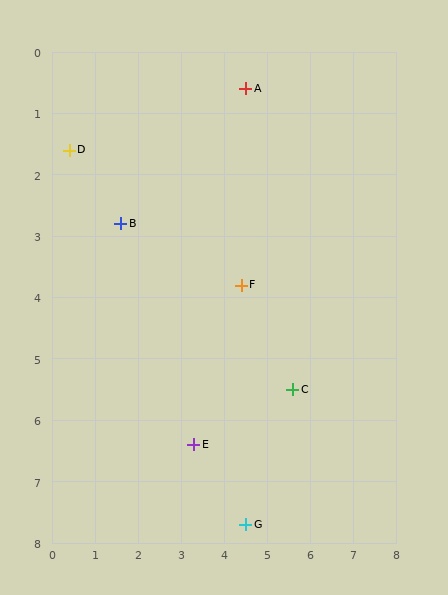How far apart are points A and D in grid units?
Points A and D are about 4.2 grid units apart.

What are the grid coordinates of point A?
Point A is at approximately (4.5, 0.6).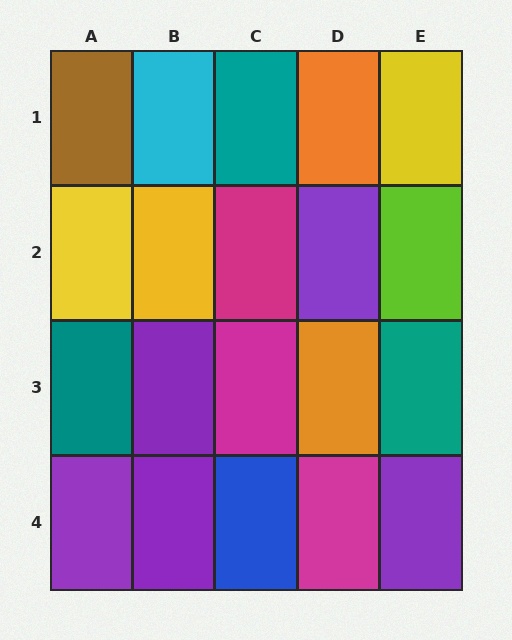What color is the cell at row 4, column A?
Purple.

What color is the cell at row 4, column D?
Magenta.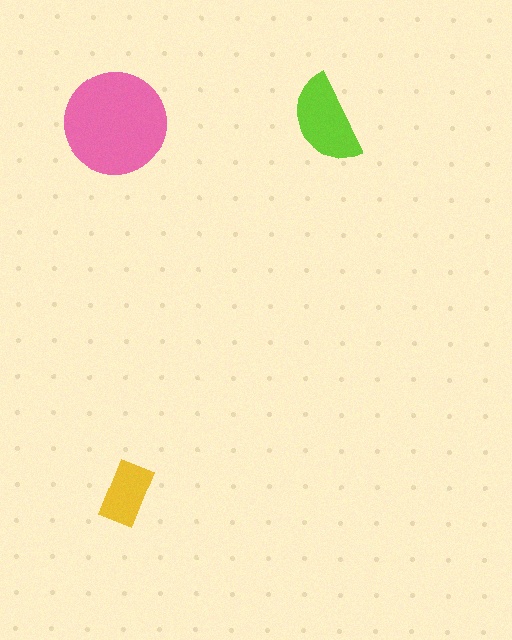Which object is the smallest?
The yellow rectangle.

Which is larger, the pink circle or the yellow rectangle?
The pink circle.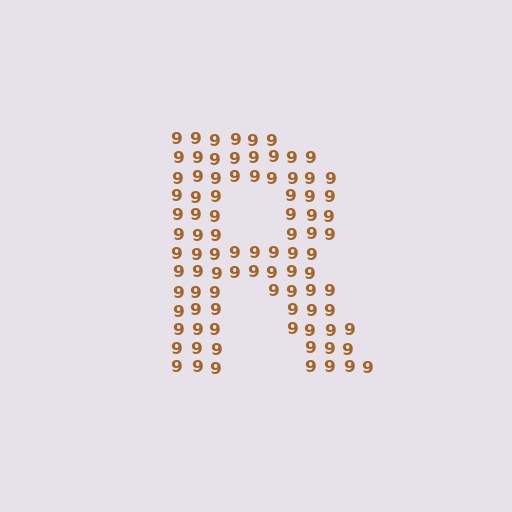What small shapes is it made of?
It is made of small digit 9's.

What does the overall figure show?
The overall figure shows the letter R.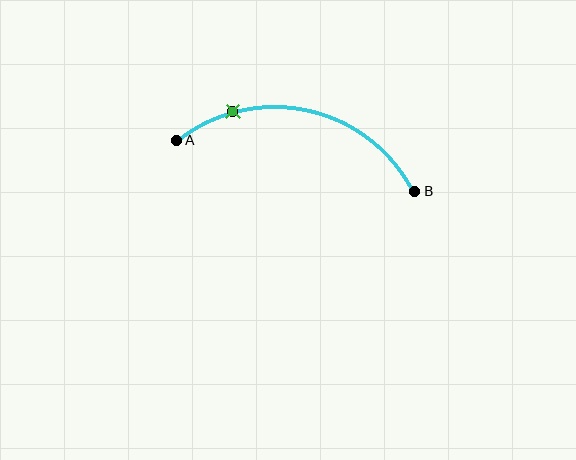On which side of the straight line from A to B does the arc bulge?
The arc bulges above the straight line connecting A and B.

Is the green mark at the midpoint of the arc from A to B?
No. The green mark lies on the arc but is closer to endpoint A. The arc midpoint would be at the point on the curve equidistant along the arc from both A and B.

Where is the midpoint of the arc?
The arc midpoint is the point on the curve farthest from the straight line joining A and B. It sits above that line.